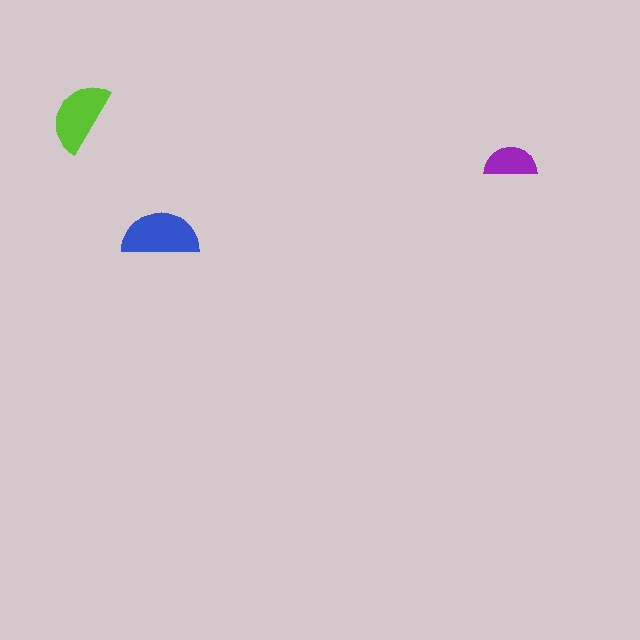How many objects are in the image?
There are 3 objects in the image.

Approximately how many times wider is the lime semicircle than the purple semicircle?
About 1.5 times wider.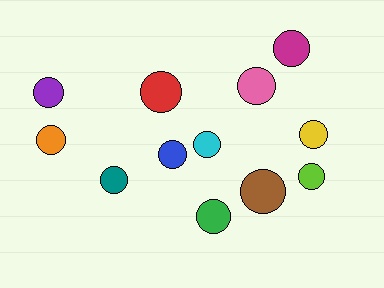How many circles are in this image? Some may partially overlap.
There are 12 circles.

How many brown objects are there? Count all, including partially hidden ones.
There is 1 brown object.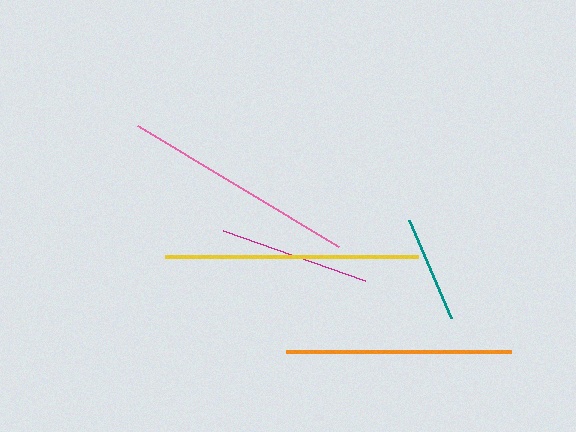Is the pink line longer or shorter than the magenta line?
The pink line is longer than the magenta line.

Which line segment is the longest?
The yellow line is the longest at approximately 253 pixels.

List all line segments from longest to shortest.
From longest to shortest: yellow, pink, orange, magenta, teal.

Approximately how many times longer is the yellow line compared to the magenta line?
The yellow line is approximately 1.7 times the length of the magenta line.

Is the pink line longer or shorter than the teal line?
The pink line is longer than the teal line.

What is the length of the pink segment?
The pink segment is approximately 234 pixels long.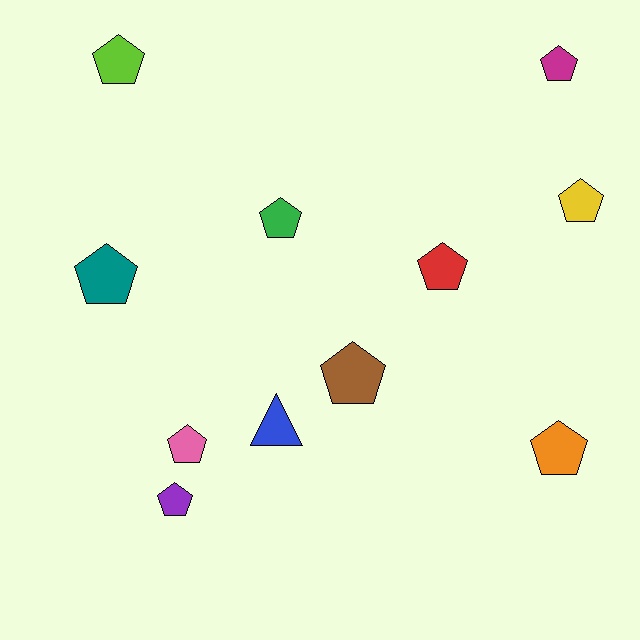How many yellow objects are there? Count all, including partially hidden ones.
There is 1 yellow object.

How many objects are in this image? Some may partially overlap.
There are 11 objects.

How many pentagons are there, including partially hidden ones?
There are 10 pentagons.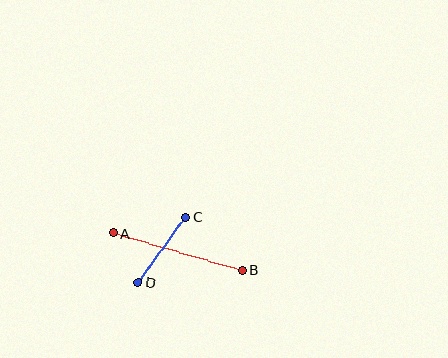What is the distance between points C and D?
The distance is approximately 81 pixels.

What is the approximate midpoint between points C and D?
The midpoint is at approximately (162, 250) pixels.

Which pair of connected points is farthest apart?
Points A and B are farthest apart.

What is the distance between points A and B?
The distance is approximately 134 pixels.